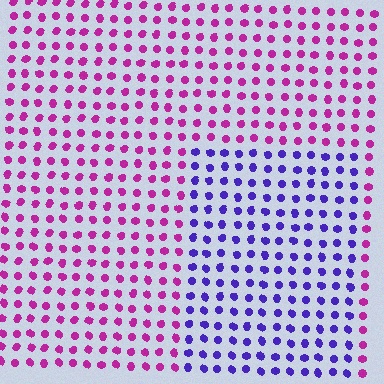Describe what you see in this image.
The image is filled with small magenta elements in a uniform arrangement. A rectangle-shaped region is visible where the elements are tinted to a slightly different hue, forming a subtle color boundary.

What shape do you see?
I see a rectangle.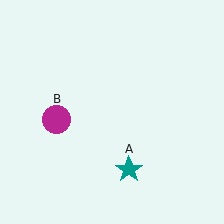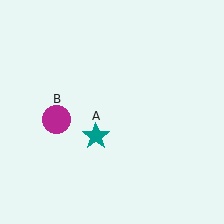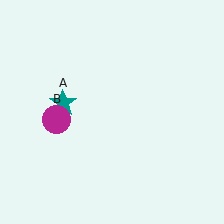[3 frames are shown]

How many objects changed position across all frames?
1 object changed position: teal star (object A).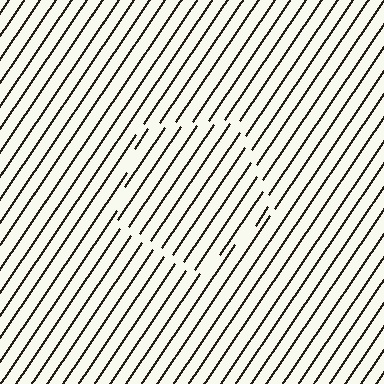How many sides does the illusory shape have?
5 sides — the line-ends trace a pentagon.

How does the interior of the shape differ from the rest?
The interior of the shape contains the same grating, shifted by half a period — the contour is defined by the phase discontinuity where line-ends from the inner and outer gratings abut.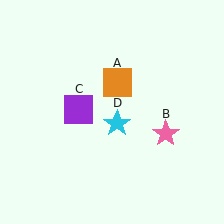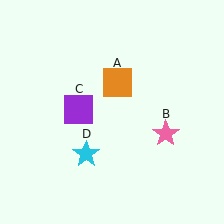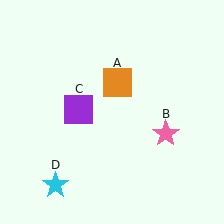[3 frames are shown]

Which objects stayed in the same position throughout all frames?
Orange square (object A) and pink star (object B) and purple square (object C) remained stationary.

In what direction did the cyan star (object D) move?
The cyan star (object D) moved down and to the left.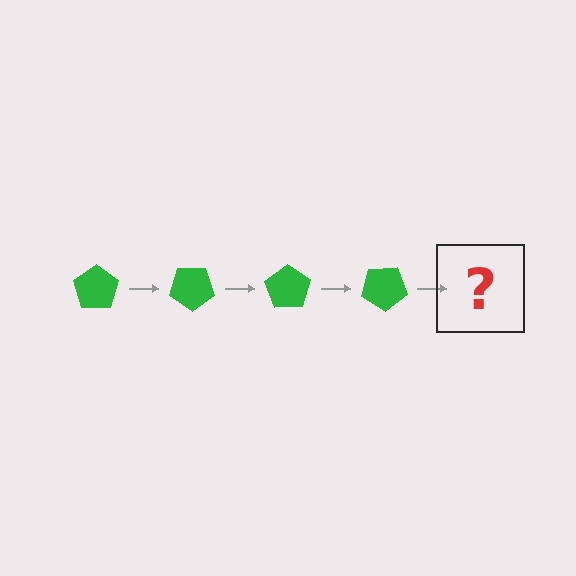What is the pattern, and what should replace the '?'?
The pattern is that the pentagon rotates 35 degrees each step. The '?' should be a green pentagon rotated 140 degrees.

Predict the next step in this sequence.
The next step is a green pentagon rotated 140 degrees.